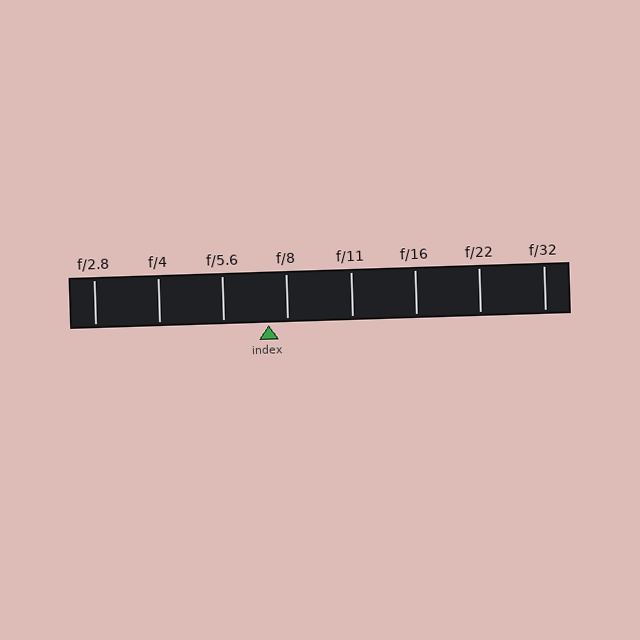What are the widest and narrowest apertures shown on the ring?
The widest aperture shown is f/2.8 and the narrowest is f/32.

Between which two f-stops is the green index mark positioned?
The index mark is between f/5.6 and f/8.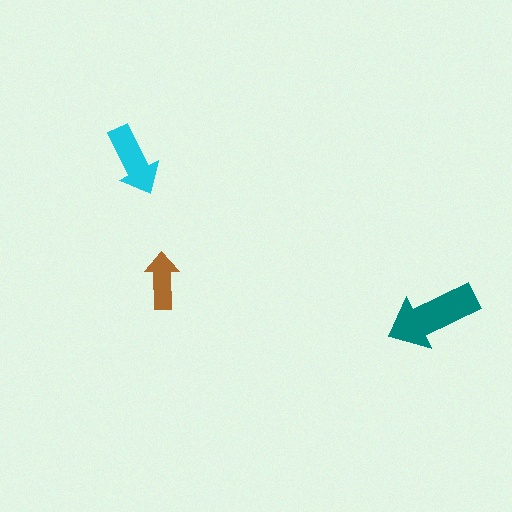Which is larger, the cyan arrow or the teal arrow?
The teal one.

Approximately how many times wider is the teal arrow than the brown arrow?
About 1.5 times wider.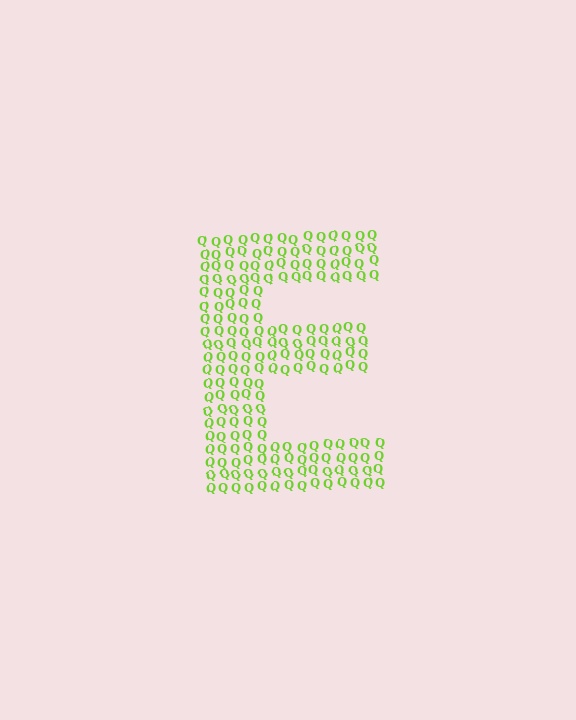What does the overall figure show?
The overall figure shows the letter E.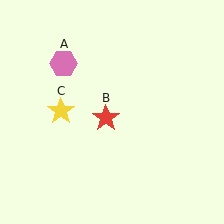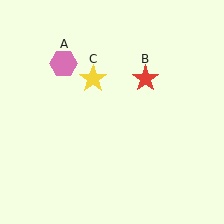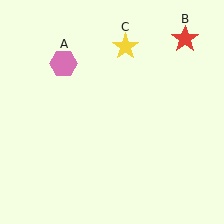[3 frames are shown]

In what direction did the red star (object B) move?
The red star (object B) moved up and to the right.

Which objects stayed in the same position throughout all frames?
Pink hexagon (object A) remained stationary.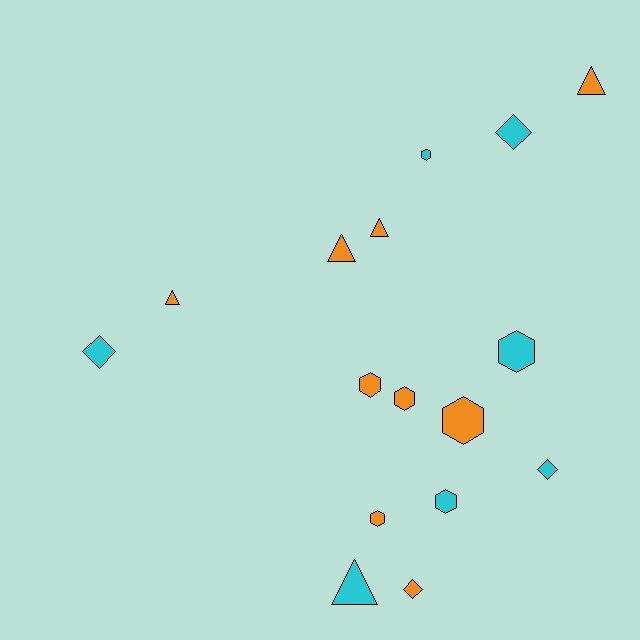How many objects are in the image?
There are 16 objects.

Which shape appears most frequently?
Hexagon, with 7 objects.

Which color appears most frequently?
Orange, with 9 objects.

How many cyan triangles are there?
There is 1 cyan triangle.